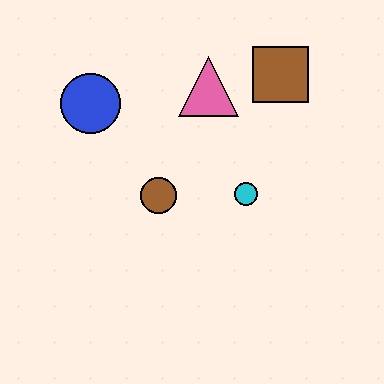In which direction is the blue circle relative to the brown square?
The blue circle is to the left of the brown square.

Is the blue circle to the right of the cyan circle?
No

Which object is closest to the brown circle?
The cyan circle is closest to the brown circle.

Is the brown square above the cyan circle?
Yes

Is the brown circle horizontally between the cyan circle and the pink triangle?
No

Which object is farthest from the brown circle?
The brown square is farthest from the brown circle.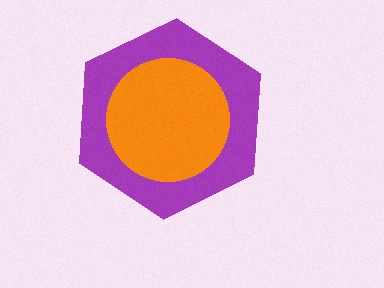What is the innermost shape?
The orange circle.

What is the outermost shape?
The purple hexagon.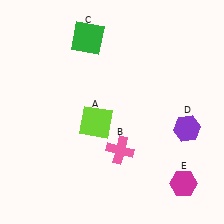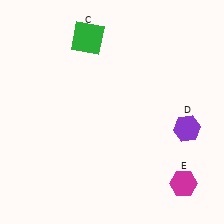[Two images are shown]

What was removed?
The lime square (A), the pink cross (B) were removed in Image 2.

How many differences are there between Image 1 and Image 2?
There are 2 differences between the two images.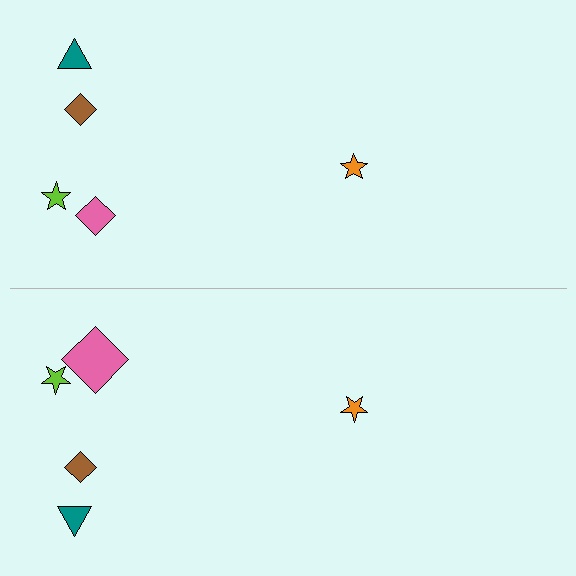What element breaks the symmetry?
The pink diamond on the bottom side has a different size than its mirror counterpart.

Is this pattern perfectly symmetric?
No, the pattern is not perfectly symmetric. The pink diamond on the bottom side has a different size than its mirror counterpart.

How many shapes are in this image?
There are 10 shapes in this image.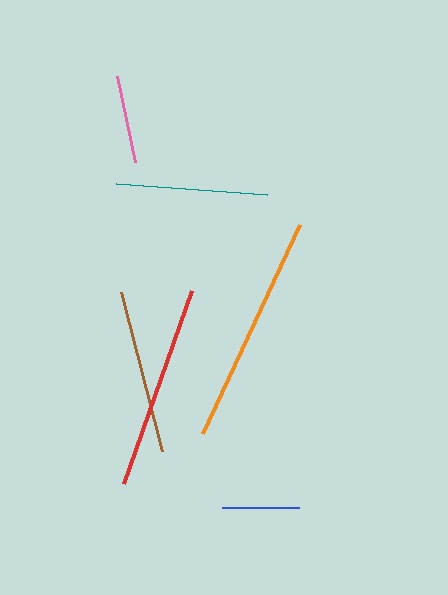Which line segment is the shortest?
The blue line is the shortest at approximately 77 pixels.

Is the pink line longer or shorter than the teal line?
The teal line is longer than the pink line.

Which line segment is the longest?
The orange line is the longest at approximately 231 pixels.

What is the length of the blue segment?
The blue segment is approximately 77 pixels long.